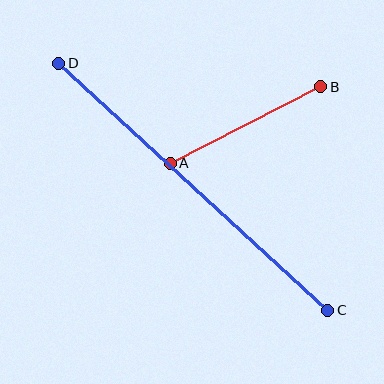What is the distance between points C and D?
The distance is approximately 365 pixels.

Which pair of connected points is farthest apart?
Points C and D are farthest apart.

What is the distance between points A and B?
The distance is approximately 169 pixels.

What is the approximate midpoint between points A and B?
The midpoint is at approximately (245, 125) pixels.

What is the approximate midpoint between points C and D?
The midpoint is at approximately (193, 187) pixels.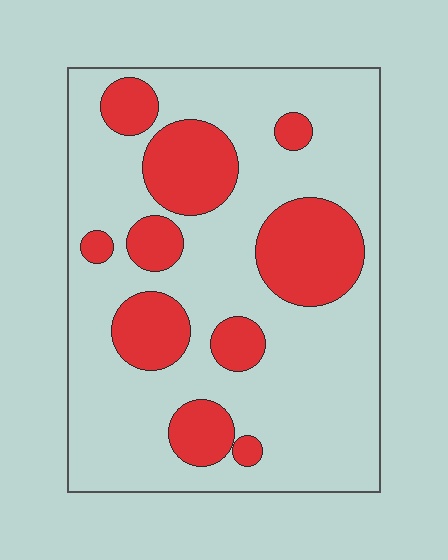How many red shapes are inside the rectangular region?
10.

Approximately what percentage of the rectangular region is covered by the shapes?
Approximately 25%.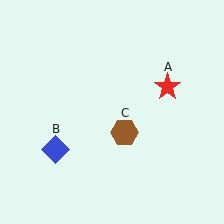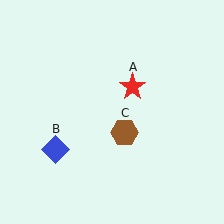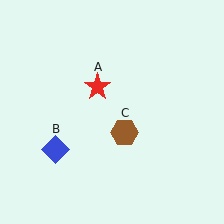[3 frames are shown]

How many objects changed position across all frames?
1 object changed position: red star (object A).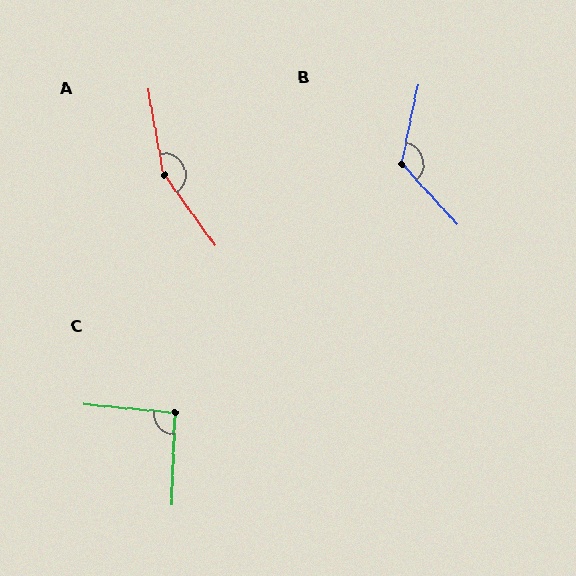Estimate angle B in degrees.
Approximately 125 degrees.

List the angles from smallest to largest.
C (93°), B (125°), A (154°).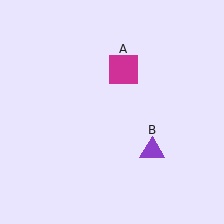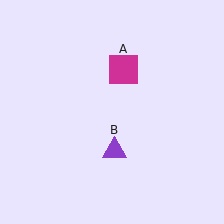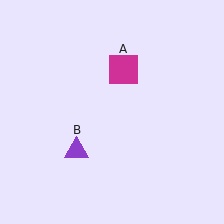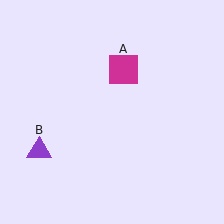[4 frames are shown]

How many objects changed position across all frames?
1 object changed position: purple triangle (object B).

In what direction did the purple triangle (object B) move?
The purple triangle (object B) moved left.